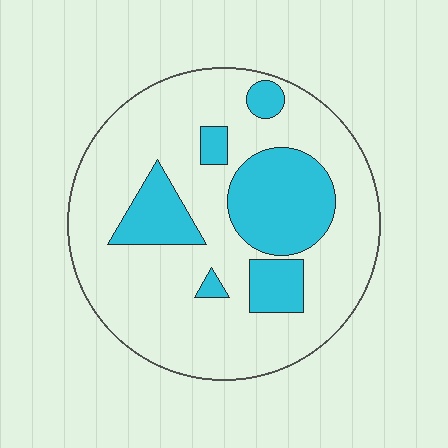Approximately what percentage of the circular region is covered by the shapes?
Approximately 25%.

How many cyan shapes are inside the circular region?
6.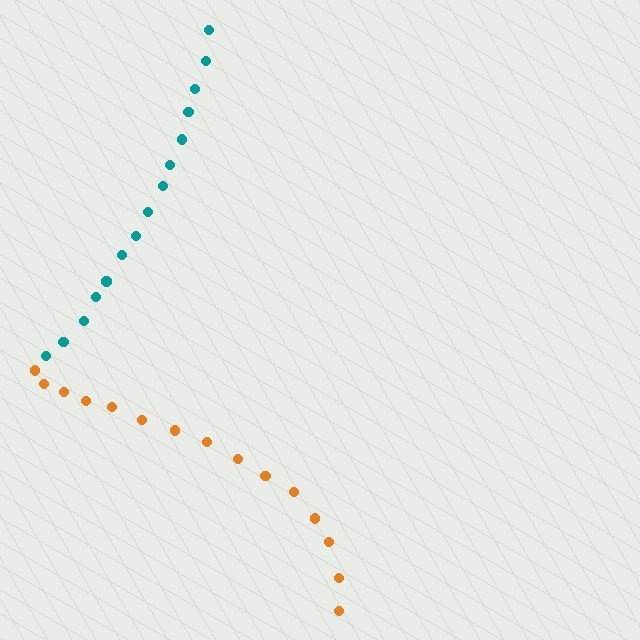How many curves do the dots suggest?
There are 2 distinct paths.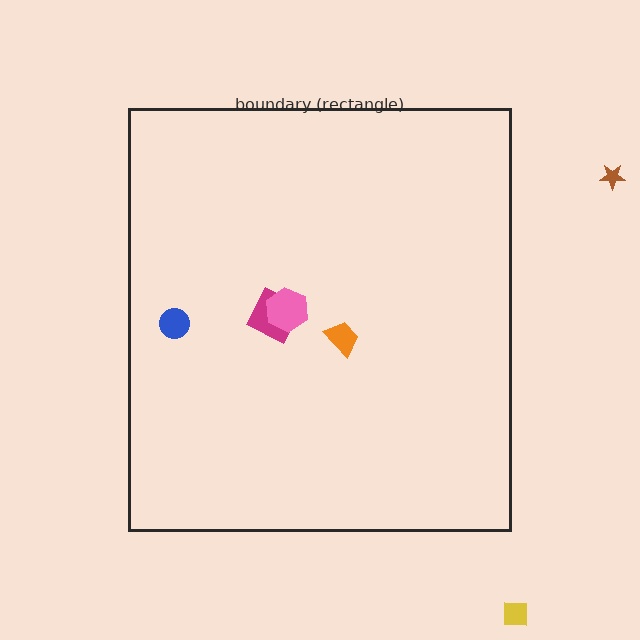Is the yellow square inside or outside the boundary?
Outside.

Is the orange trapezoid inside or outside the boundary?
Inside.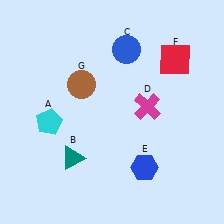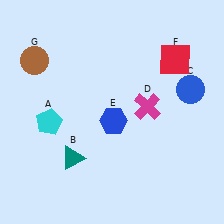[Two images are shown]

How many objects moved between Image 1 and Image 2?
3 objects moved between the two images.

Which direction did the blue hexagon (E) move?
The blue hexagon (E) moved up.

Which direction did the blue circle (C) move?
The blue circle (C) moved right.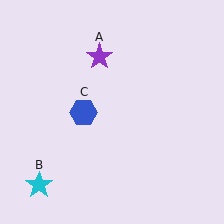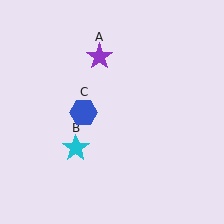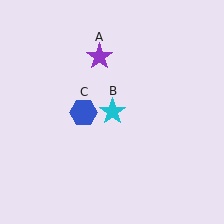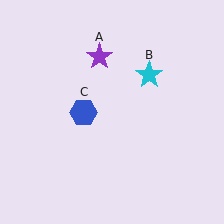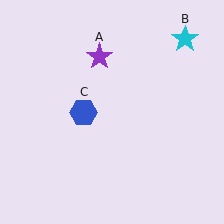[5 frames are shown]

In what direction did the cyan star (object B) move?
The cyan star (object B) moved up and to the right.